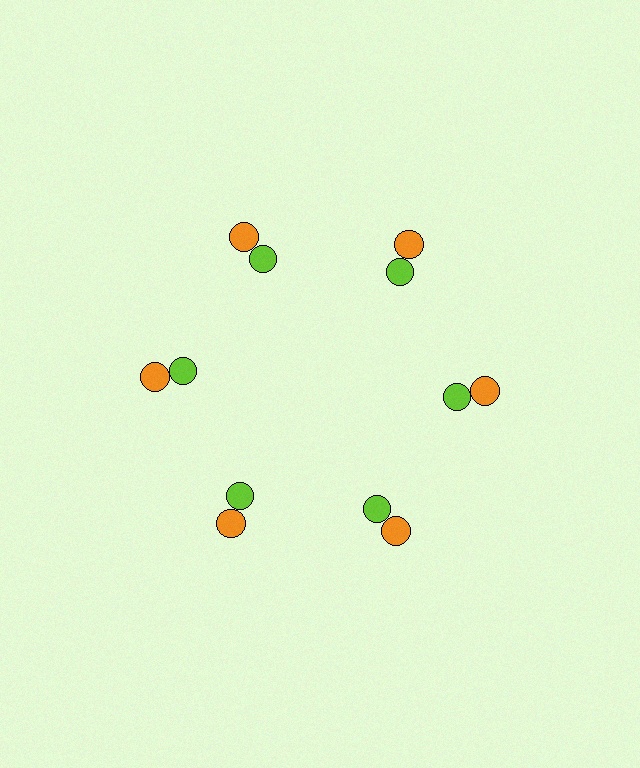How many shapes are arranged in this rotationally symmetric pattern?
There are 12 shapes, arranged in 6 groups of 2.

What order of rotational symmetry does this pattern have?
This pattern has 6-fold rotational symmetry.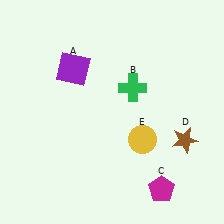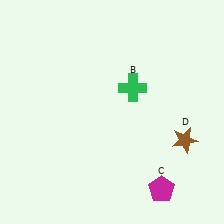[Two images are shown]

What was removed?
The yellow circle (E), the purple square (A) were removed in Image 2.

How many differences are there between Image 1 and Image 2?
There are 2 differences between the two images.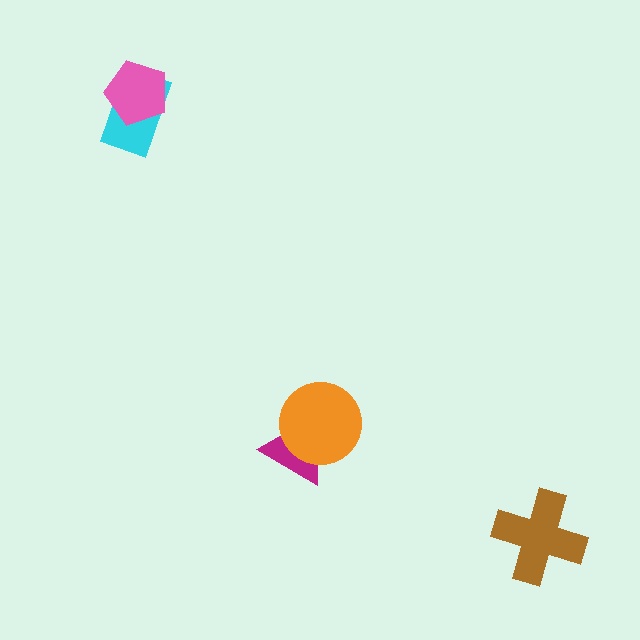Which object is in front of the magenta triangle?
The orange circle is in front of the magenta triangle.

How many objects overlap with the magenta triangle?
1 object overlaps with the magenta triangle.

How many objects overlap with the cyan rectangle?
1 object overlaps with the cyan rectangle.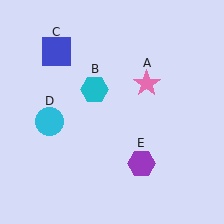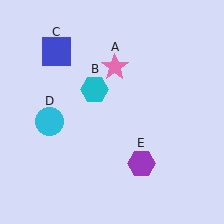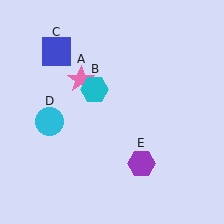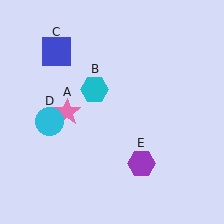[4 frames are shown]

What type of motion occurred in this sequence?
The pink star (object A) rotated counterclockwise around the center of the scene.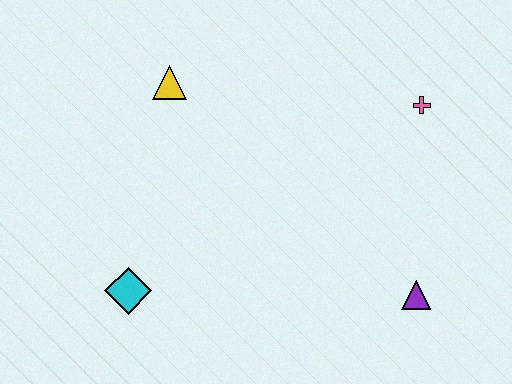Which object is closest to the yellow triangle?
The cyan diamond is closest to the yellow triangle.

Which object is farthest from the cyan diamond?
The pink cross is farthest from the cyan diamond.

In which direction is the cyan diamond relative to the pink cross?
The cyan diamond is to the left of the pink cross.